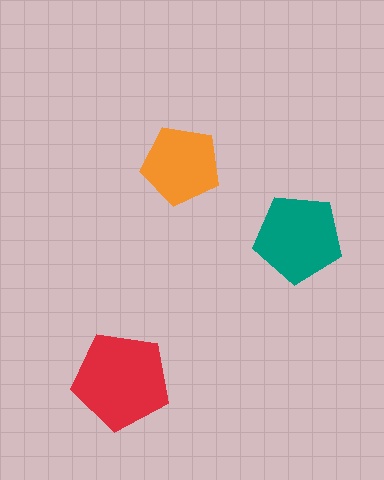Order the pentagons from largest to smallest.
the red one, the teal one, the orange one.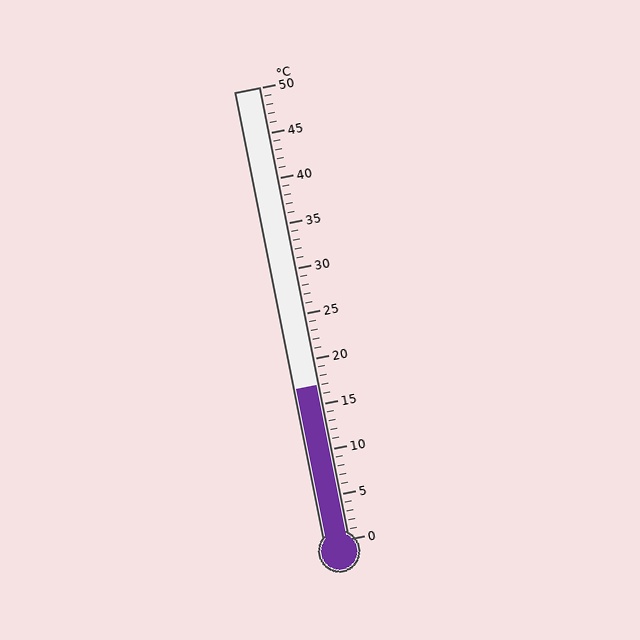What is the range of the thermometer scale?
The thermometer scale ranges from 0°C to 50°C.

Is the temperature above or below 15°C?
The temperature is above 15°C.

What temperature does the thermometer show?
The thermometer shows approximately 17°C.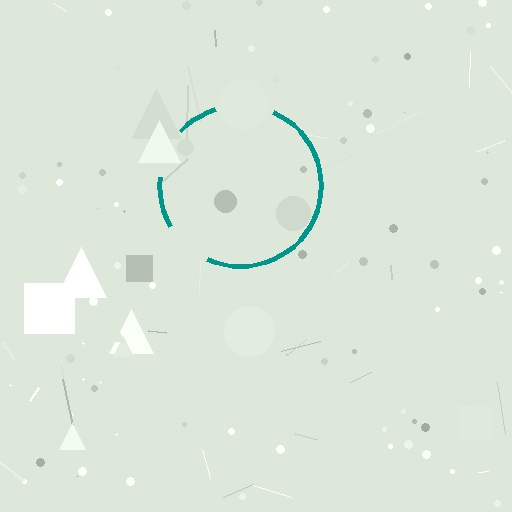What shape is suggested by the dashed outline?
The dashed outline suggests a circle.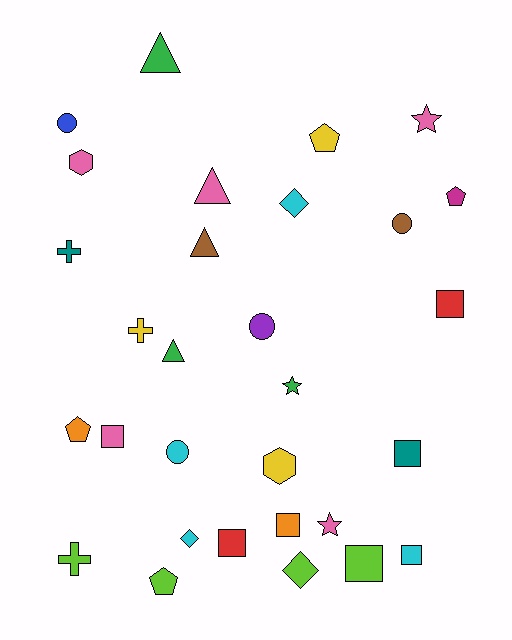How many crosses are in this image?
There are 3 crosses.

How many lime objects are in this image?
There are 4 lime objects.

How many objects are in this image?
There are 30 objects.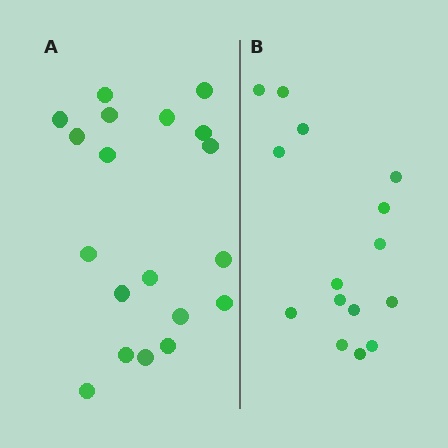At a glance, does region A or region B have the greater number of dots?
Region A (the left region) has more dots.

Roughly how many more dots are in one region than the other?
Region A has about 4 more dots than region B.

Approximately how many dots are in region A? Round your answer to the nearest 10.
About 20 dots. (The exact count is 19, which rounds to 20.)